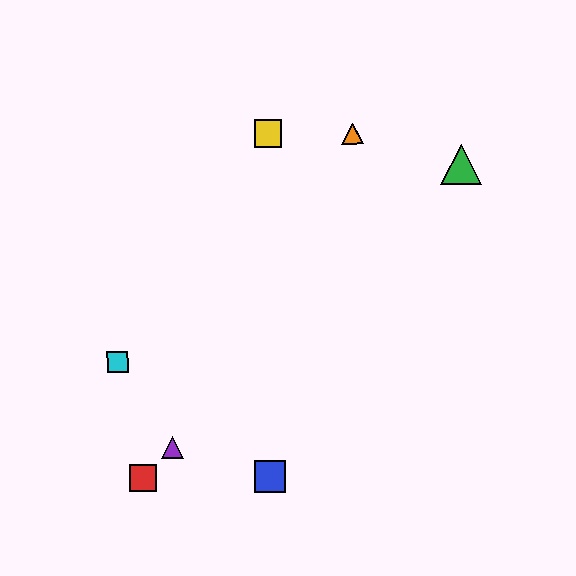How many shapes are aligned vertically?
2 shapes (the blue square, the yellow square) are aligned vertically.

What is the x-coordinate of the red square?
The red square is at x≈143.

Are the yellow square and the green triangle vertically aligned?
No, the yellow square is at x≈268 and the green triangle is at x≈461.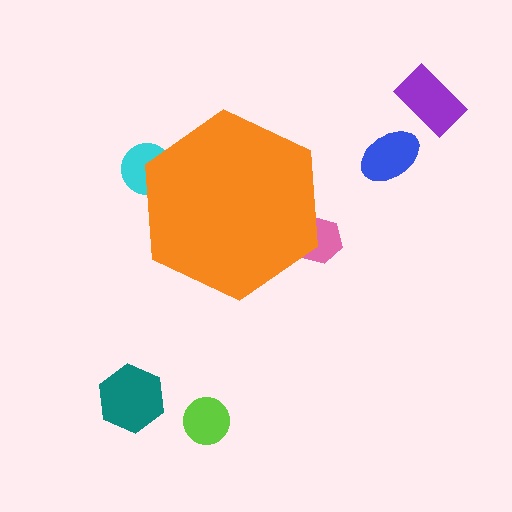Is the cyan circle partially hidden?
Yes, the cyan circle is partially hidden behind the orange hexagon.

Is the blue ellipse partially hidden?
No, the blue ellipse is fully visible.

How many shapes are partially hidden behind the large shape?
2 shapes are partially hidden.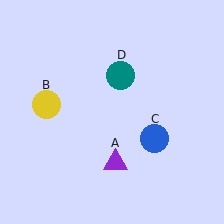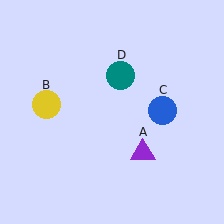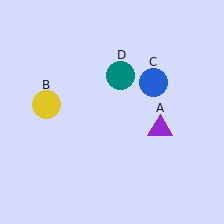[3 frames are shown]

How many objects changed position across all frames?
2 objects changed position: purple triangle (object A), blue circle (object C).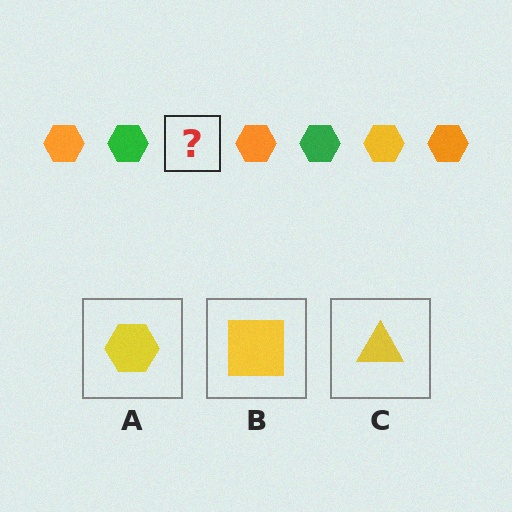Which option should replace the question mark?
Option A.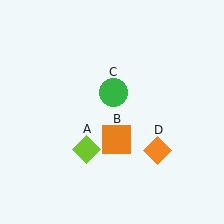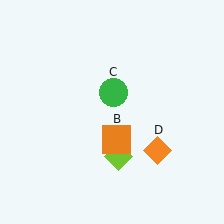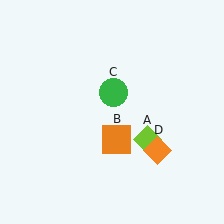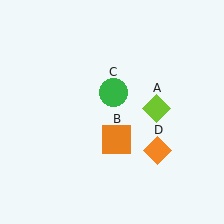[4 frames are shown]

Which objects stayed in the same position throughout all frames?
Orange square (object B) and green circle (object C) and orange diamond (object D) remained stationary.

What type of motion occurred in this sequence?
The lime diamond (object A) rotated counterclockwise around the center of the scene.